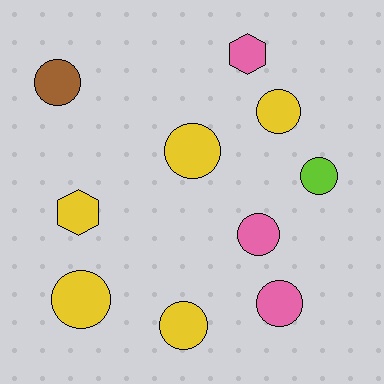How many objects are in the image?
There are 10 objects.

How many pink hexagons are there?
There is 1 pink hexagon.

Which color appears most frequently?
Yellow, with 5 objects.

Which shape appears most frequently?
Circle, with 8 objects.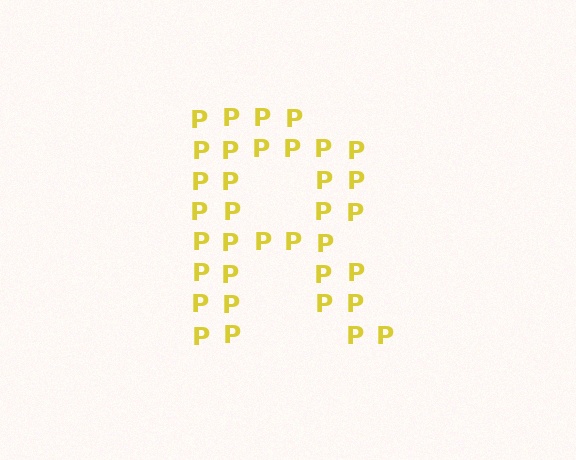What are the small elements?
The small elements are letter P's.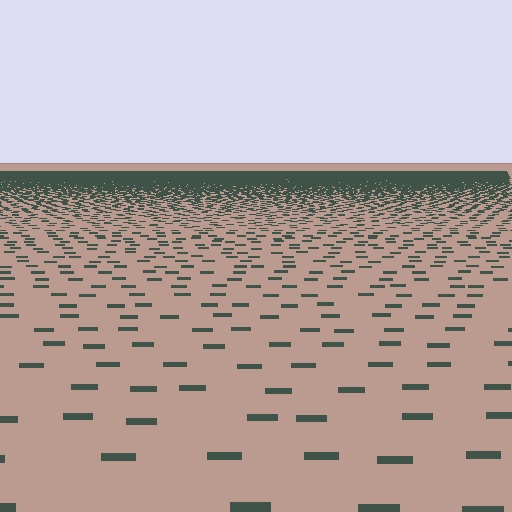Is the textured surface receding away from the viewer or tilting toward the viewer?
The surface is receding away from the viewer. Texture elements get smaller and denser toward the top.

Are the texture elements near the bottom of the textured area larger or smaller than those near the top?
Larger. Near the bottom, elements are closer to the viewer and appear at a bigger on-screen size.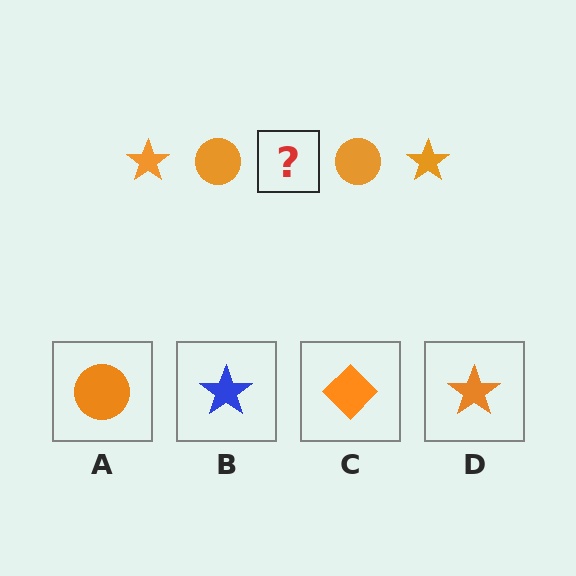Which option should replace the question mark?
Option D.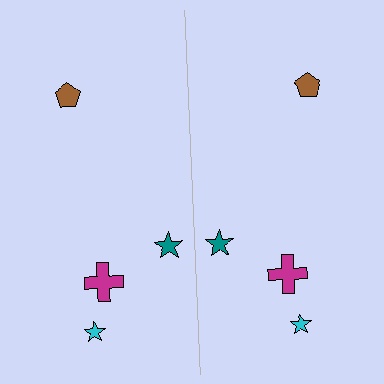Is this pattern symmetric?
Yes, this pattern has bilateral (reflection) symmetry.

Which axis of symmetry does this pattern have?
The pattern has a vertical axis of symmetry running through the center of the image.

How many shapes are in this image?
There are 8 shapes in this image.